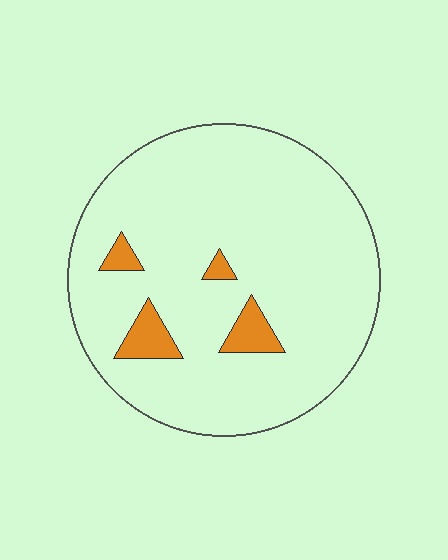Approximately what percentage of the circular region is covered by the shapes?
Approximately 10%.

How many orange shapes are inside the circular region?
4.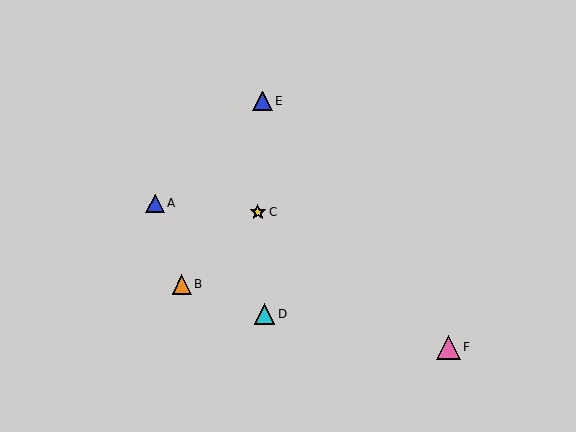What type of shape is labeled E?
Shape E is a blue triangle.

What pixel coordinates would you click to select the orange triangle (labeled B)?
Click at (182, 284) to select the orange triangle B.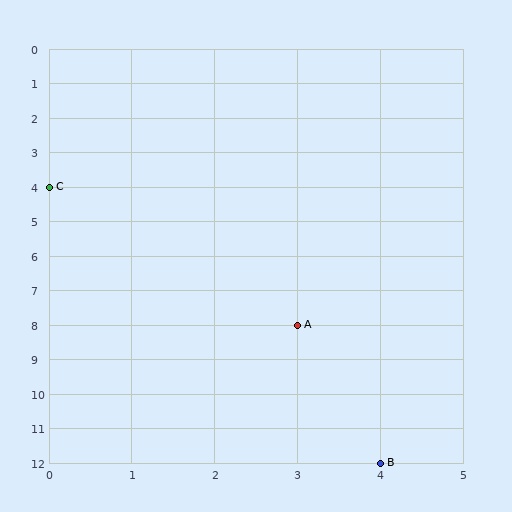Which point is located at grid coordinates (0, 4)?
Point C is at (0, 4).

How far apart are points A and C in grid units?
Points A and C are 3 columns and 4 rows apart (about 5.0 grid units diagonally).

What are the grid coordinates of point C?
Point C is at grid coordinates (0, 4).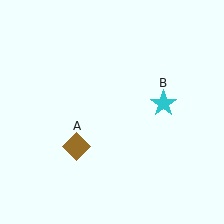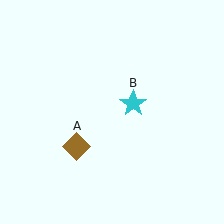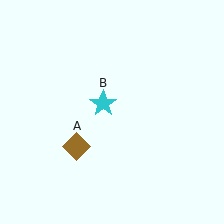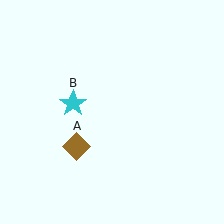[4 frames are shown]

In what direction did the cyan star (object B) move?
The cyan star (object B) moved left.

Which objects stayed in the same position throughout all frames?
Brown diamond (object A) remained stationary.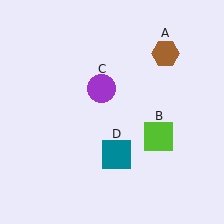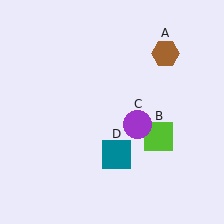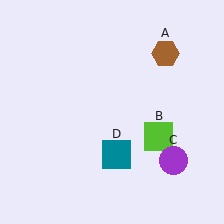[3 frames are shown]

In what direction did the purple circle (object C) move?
The purple circle (object C) moved down and to the right.